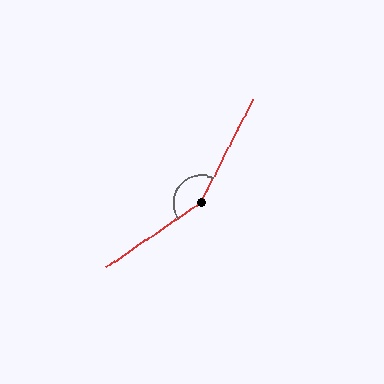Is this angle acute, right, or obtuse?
It is obtuse.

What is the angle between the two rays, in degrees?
Approximately 151 degrees.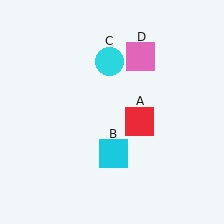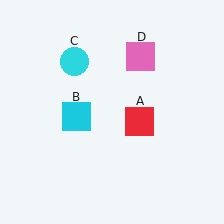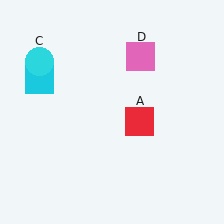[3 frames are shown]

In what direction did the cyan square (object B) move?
The cyan square (object B) moved up and to the left.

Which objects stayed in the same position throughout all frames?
Red square (object A) and pink square (object D) remained stationary.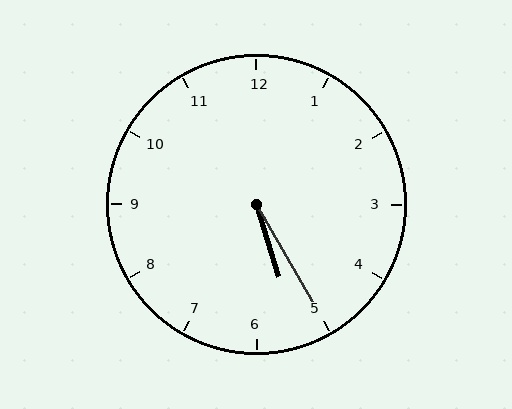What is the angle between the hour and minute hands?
Approximately 12 degrees.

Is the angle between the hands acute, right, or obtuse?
It is acute.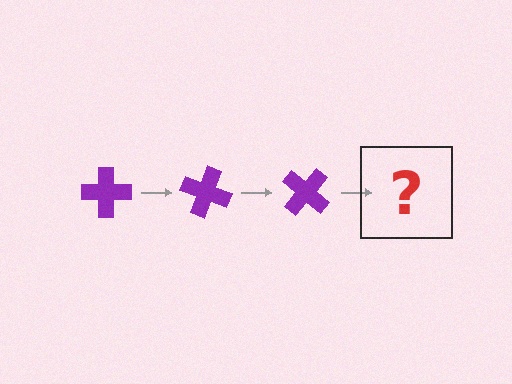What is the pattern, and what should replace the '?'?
The pattern is that the cross rotates 20 degrees each step. The '?' should be a purple cross rotated 60 degrees.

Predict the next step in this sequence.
The next step is a purple cross rotated 60 degrees.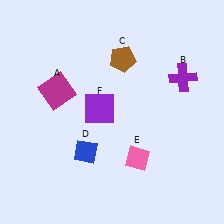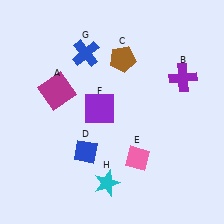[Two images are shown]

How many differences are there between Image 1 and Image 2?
There are 2 differences between the two images.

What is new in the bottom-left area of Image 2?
A cyan star (H) was added in the bottom-left area of Image 2.